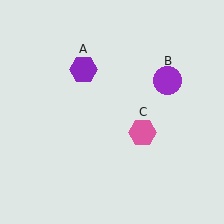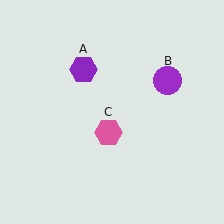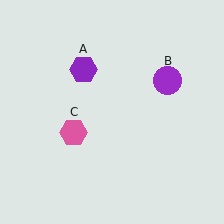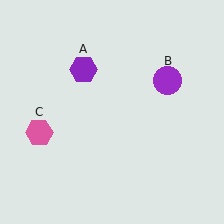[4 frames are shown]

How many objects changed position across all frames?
1 object changed position: pink hexagon (object C).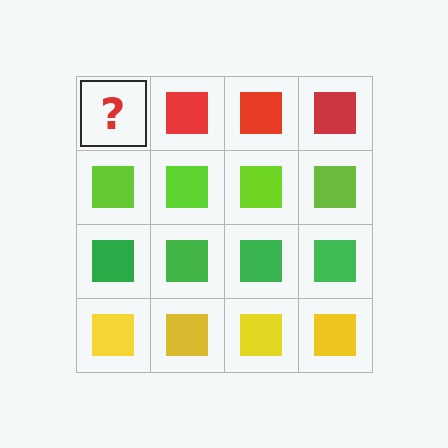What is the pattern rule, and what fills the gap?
The rule is that each row has a consistent color. The gap should be filled with a red square.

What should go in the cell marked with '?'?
The missing cell should contain a red square.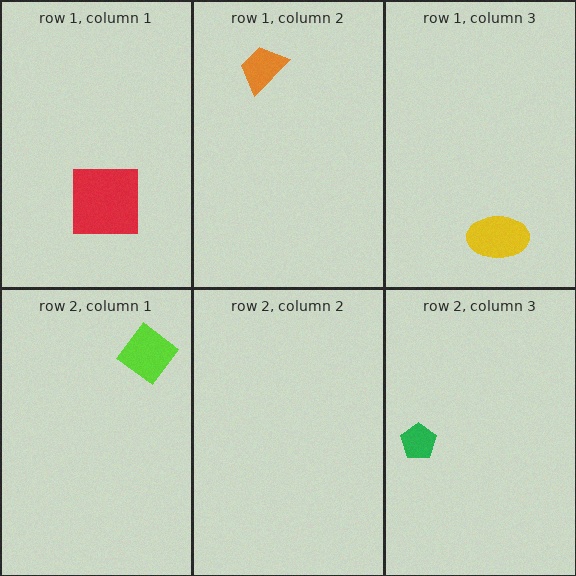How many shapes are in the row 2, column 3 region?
1.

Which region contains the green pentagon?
The row 2, column 3 region.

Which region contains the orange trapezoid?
The row 1, column 2 region.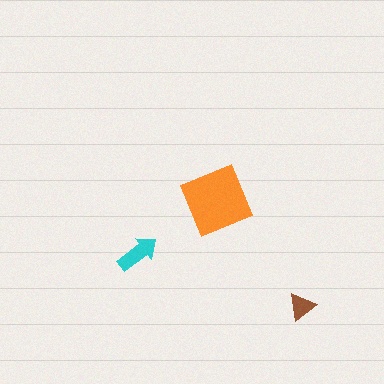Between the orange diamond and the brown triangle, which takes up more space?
The orange diamond.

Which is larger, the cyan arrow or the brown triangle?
The cyan arrow.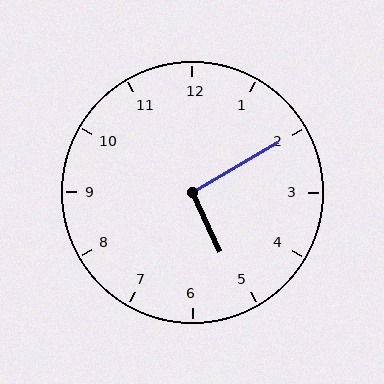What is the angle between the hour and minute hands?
Approximately 95 degrees.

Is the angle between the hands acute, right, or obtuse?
It is right.